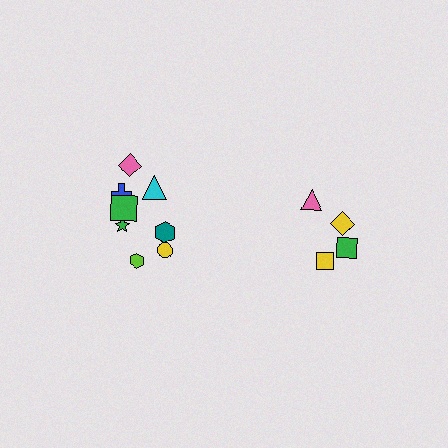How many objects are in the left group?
There are 8 objects.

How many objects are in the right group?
There are 4 objects.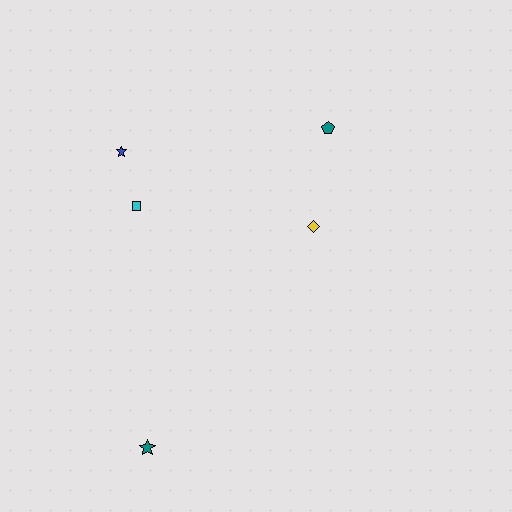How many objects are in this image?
There are 5 objects.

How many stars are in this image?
There are 2 stars.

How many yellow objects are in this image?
There is 1 yellow object.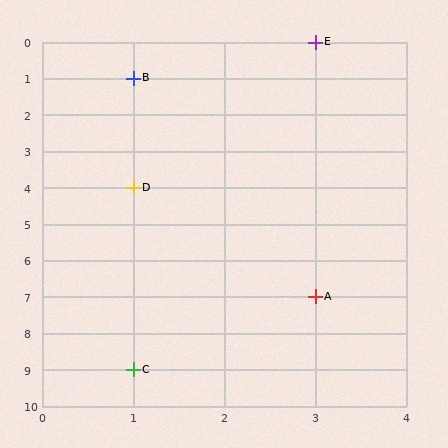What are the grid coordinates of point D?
Point D is at grid coordinates (1, 4).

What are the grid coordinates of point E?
Point E is at grid coordinates (3, 0).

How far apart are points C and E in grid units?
Points C and E are 2 columns and 9 rows apart (about 9.2 grid units diagonally).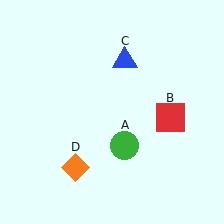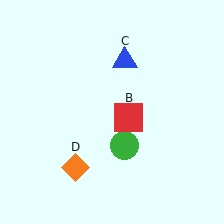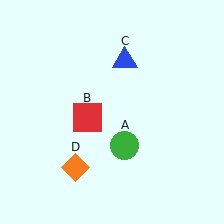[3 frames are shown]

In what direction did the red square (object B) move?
The red square (object B) moved left.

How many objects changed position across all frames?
1 object changed position: red square (object B).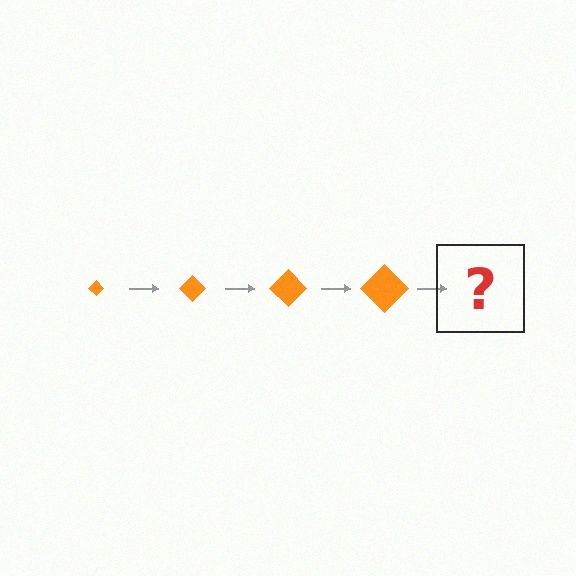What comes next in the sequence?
The next element should be an orange diamond, larger than the previous one.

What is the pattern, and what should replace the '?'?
The pattern is that the diamond gets progressively larger each step. The '?' should be an orange diamond, larger than the previous one.